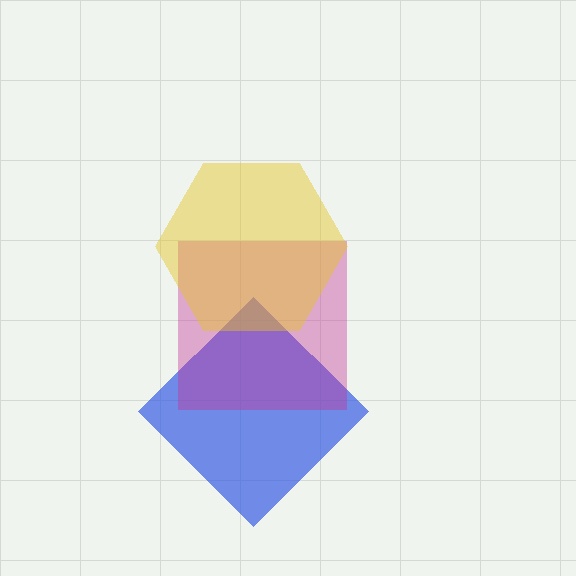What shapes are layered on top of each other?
The layered shapes are: a blue diamond, a magenta square, a yellow hexagon.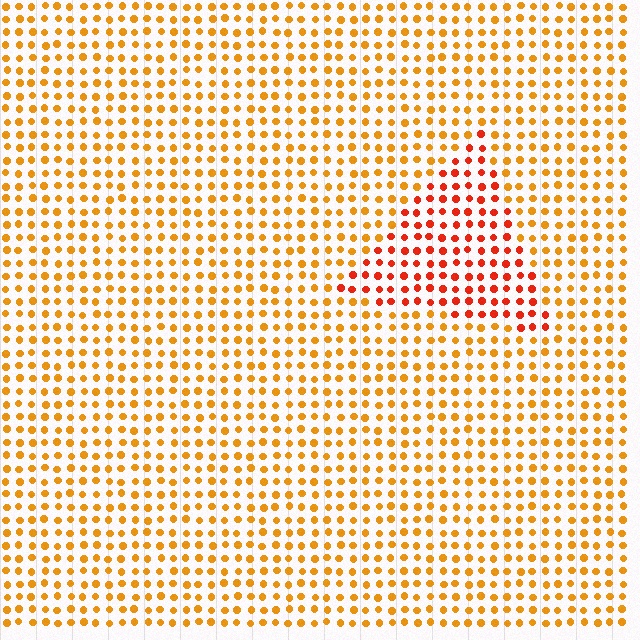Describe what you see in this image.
The image is filled with small orange elements in a uniform arrangement. A triangle-shaped region is visible where the elements are tinted to a slightly different hue, forming a subtle color boundary.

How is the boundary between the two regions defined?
The boundary is defined purely by a slight shift in hue (about 31 degrees). Spacing, size, and orientation are identical on both sides.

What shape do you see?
I see a triangle.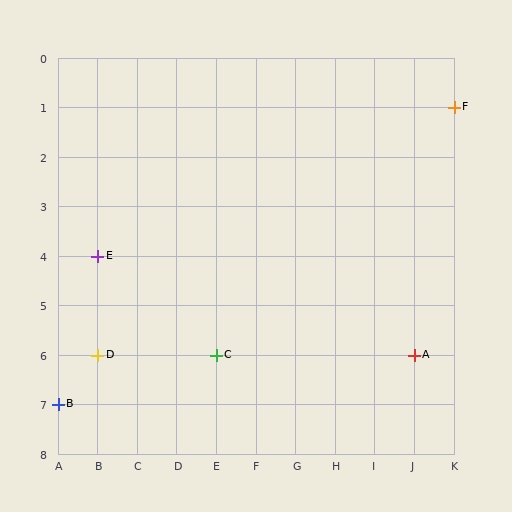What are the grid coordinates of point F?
Point F is at grid coordinates (K, 1).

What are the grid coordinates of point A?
Point A is at grid coordinates (J, 6).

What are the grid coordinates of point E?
Point E is at grid coordinates (B, 4).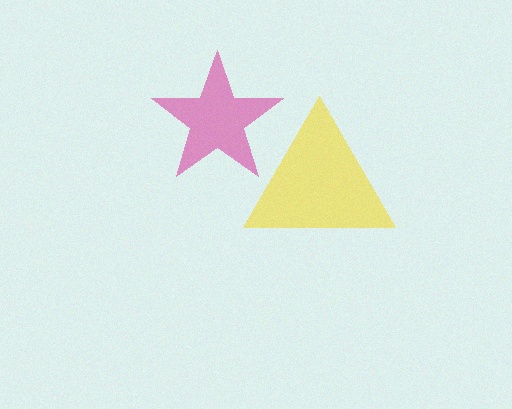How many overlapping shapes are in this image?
There are 2 overlapping shapes in the image.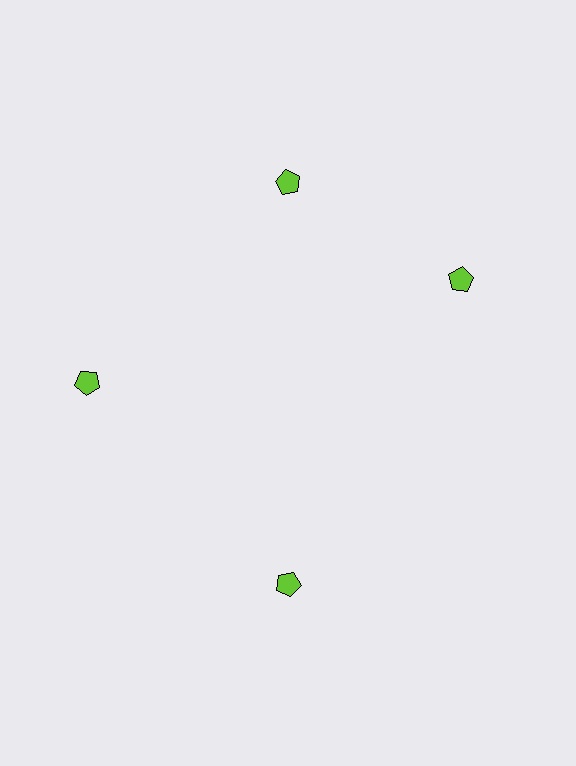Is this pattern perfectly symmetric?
No. The 4 lime pentagons are arranged in a ring, but one element near the 3 o'clock position is rotated out of alignment along the ring, breaking the 4-fold rotational symmetry.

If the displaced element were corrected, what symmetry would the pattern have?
It would have 4-fold rotational symmetry — the pattern would map onto itself every 90 degrees.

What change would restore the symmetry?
The symmetry would be restored by rotating it back into even spacing with its neighbors so that all 4 pentagons sit at equal angles and equal distance from the center.